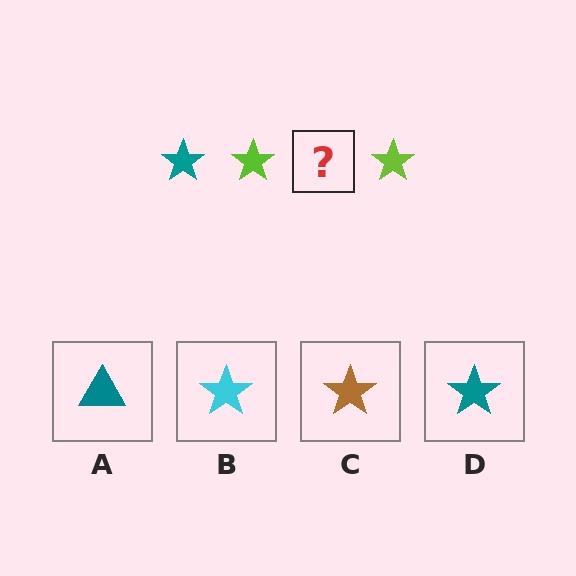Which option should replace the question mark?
Option D.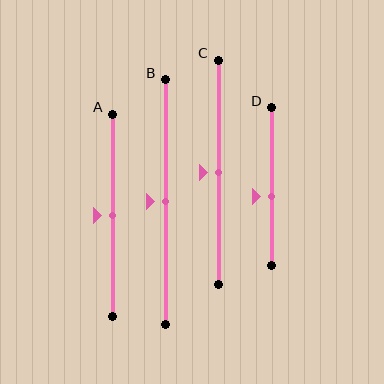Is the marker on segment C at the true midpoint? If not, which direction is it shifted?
Yes, the marker on segment C is at the true midpoint.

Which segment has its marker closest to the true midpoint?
Segment A has its marker closest to the true midpoint.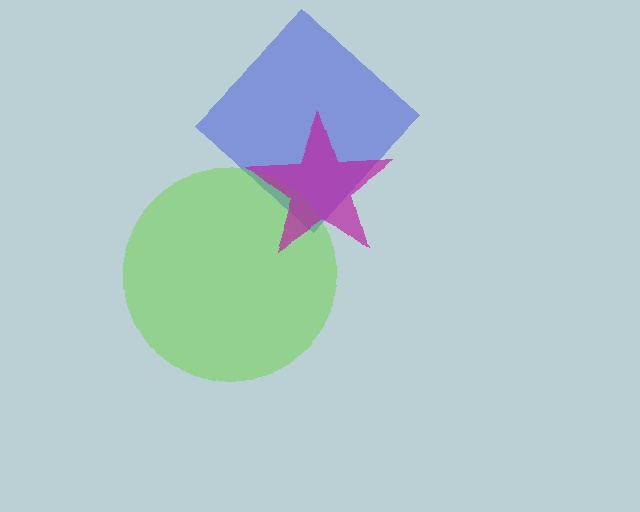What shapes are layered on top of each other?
The layered shapes are: a blue diamond, a lime circle, a magenta star.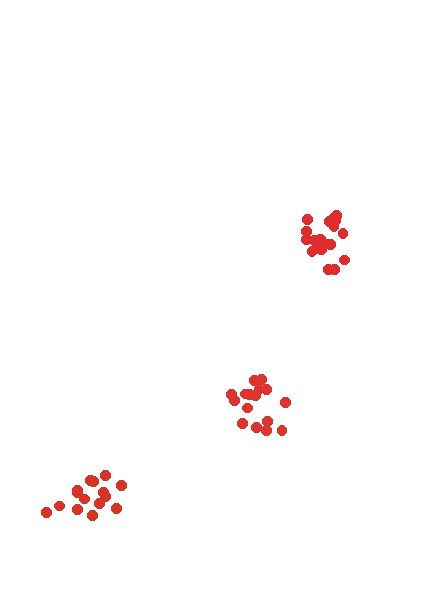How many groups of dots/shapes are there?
There are 3 groups.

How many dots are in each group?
Group 1: 16 dots, Group 2: 19 dots, Group 3: 16 dots (51 total).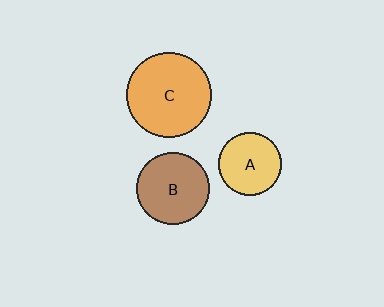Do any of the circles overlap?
No, none of the circles overlap.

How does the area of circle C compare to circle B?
Approximately 1.4 times.